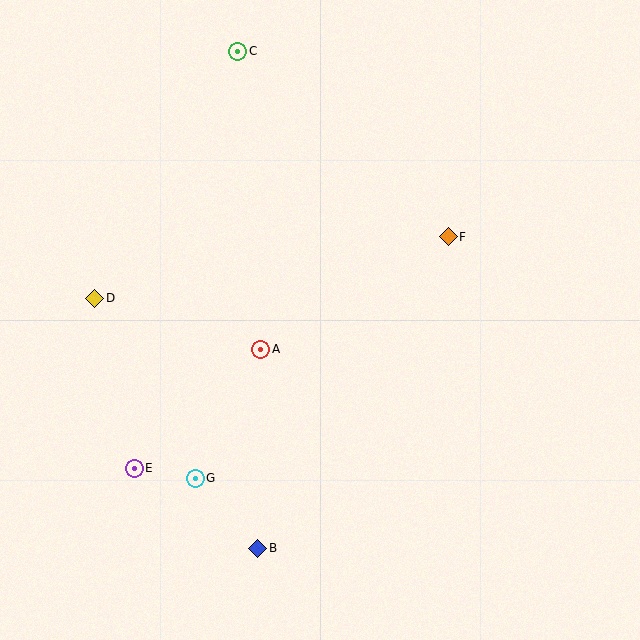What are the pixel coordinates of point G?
Point G is at (195, 478).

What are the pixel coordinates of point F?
Point F is at (448, 237).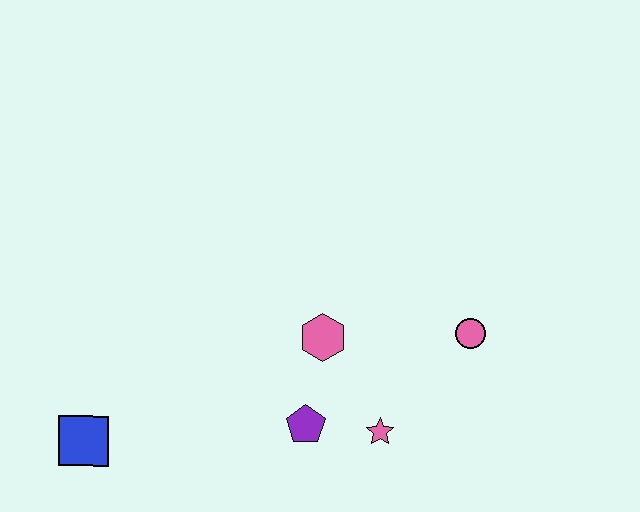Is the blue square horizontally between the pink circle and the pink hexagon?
No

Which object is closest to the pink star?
The purple pentagon is closest to the pink star.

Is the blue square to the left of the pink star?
Yes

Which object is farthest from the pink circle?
The blue square is farthest from the pink circle.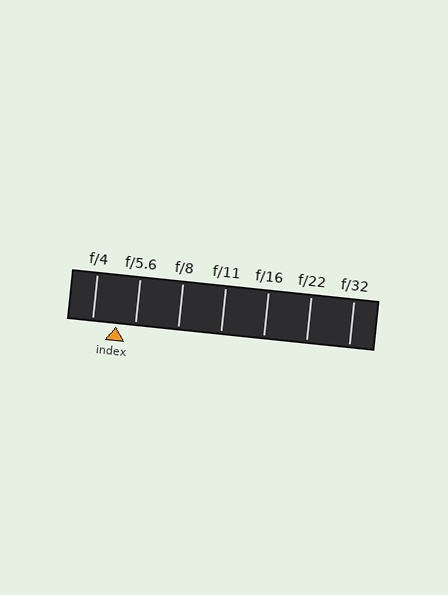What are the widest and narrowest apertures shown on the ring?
The widest aperture shown is f/4 and the narrowest is f/32.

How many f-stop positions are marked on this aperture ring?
There are 7 f-stop positions marked.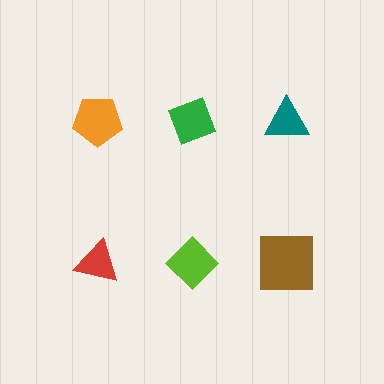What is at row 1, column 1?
An orange pentagon.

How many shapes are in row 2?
3 shapes.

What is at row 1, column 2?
A green diamond.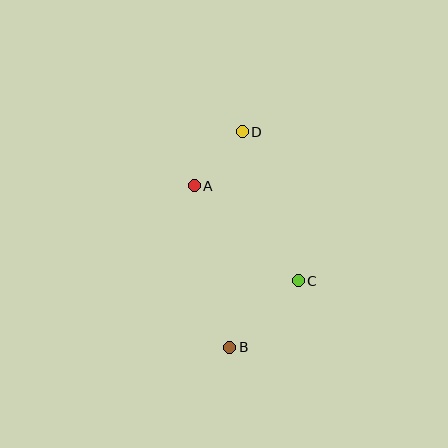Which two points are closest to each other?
Points A and D are closest to each other.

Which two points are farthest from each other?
Points B and D are farthest from each other.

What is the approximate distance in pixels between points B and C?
The distance between B and C is approximately 95 pixels.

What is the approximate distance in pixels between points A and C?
The distance between A and C is approximately 141 pixels.